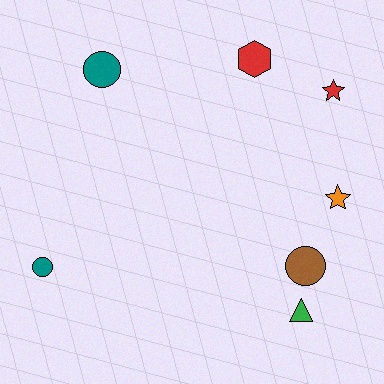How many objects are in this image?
There are 7 objects.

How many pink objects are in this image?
There are no pink objects.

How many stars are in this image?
There are 2 stars.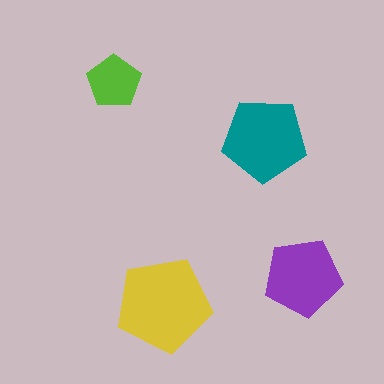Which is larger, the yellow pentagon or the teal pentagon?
The yellow one.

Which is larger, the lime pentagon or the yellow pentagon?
The yellow one.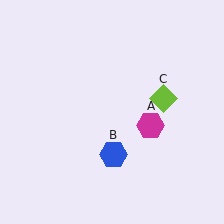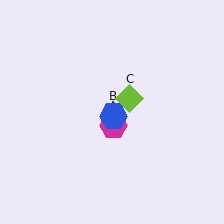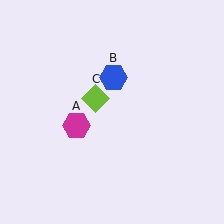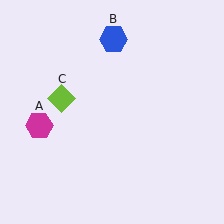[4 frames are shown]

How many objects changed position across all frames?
3 objects changed position: magenta hexagon (object A), blue hexagon (object B), lime diamond (object C).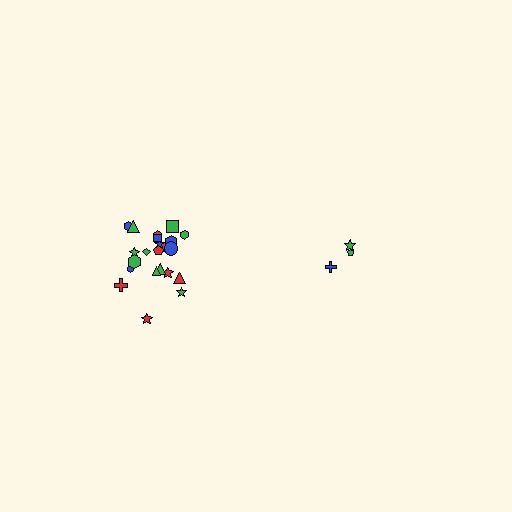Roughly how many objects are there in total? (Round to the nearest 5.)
Roughly 25 objects in total.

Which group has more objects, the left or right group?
The left group.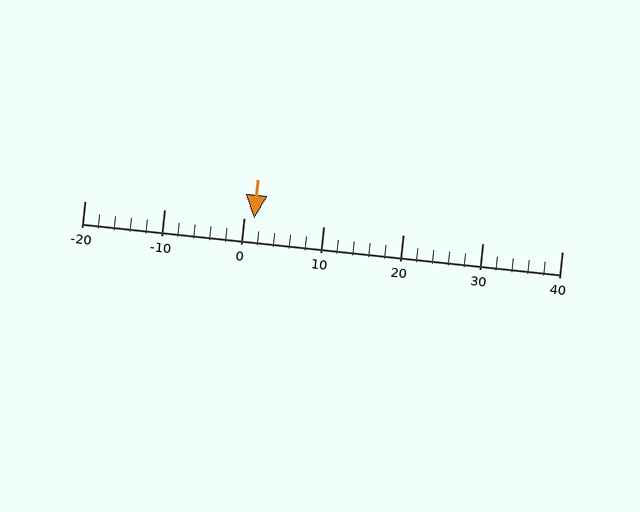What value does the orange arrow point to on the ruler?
The orange arrow points to approximately 1.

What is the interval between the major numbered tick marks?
The major tick marks are spaced 10 units apart.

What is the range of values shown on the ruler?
The ruler shows values from -20 to 40.